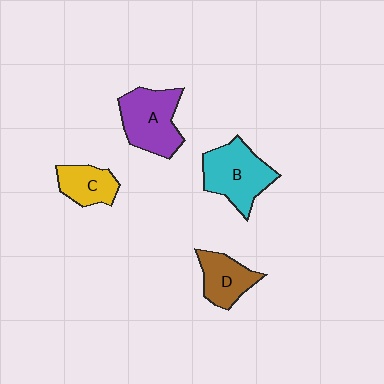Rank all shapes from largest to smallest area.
From largest to smallest: B (cyan), A (purple), D (brown), C (yellow).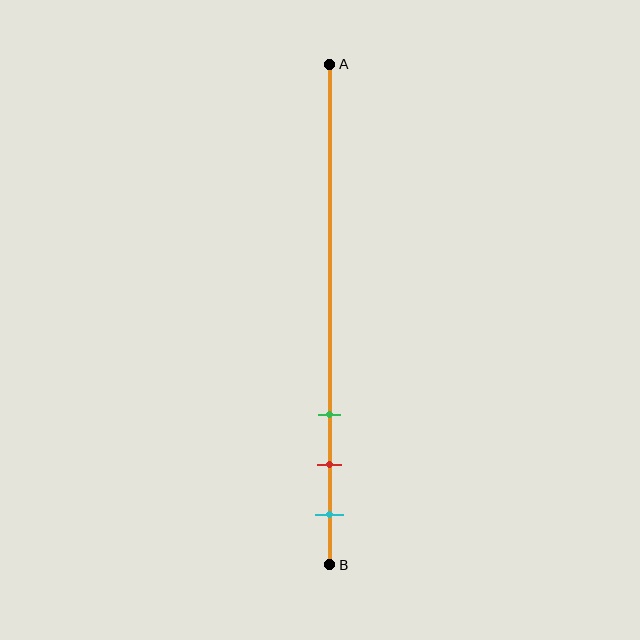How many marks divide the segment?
There are 3 marks dividing the segment.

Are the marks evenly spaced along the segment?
Yes, the marks are approximately evenly spaced.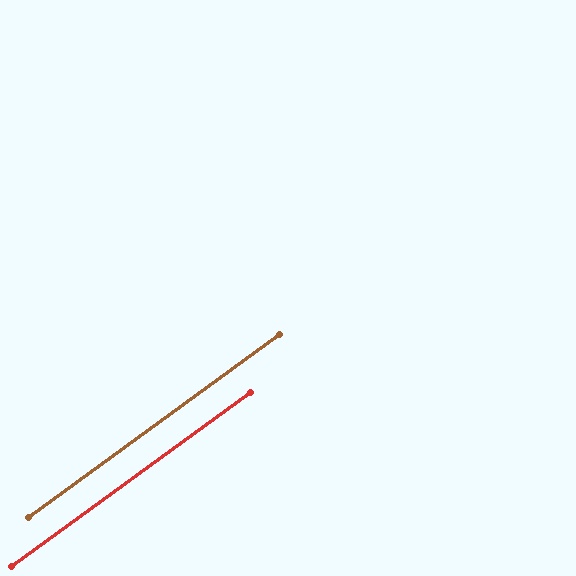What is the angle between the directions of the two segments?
Approximately 0 degrees.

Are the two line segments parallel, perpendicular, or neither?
Parallel — their directions differ by only 0.0°.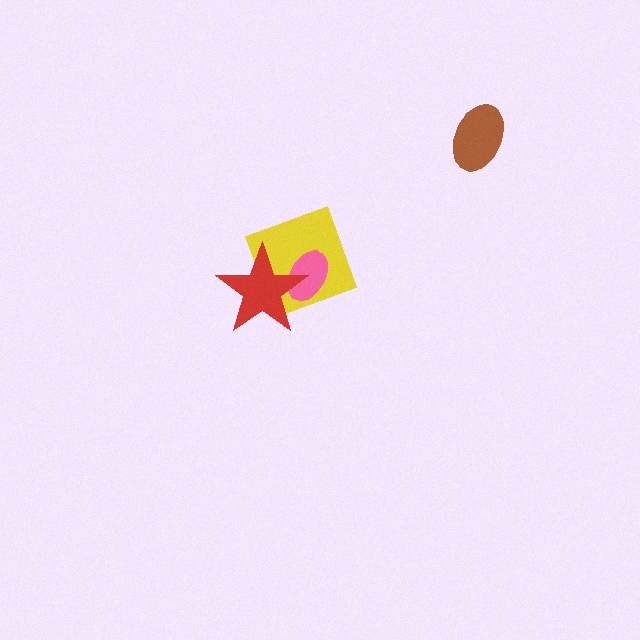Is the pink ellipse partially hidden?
Yes, it is partially covered by another shape.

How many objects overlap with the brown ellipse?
0 objects overlap with the brown ellipse.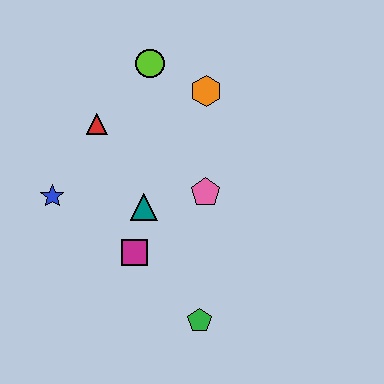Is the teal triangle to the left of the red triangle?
No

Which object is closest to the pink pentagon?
The teal triangle is closest to the pink pentagon.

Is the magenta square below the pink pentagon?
Yes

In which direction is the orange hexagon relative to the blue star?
The orange hexagon is to the right of the blue star.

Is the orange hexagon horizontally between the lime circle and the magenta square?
No